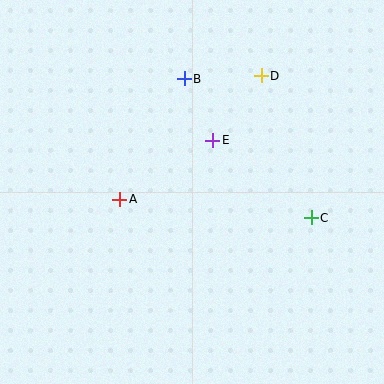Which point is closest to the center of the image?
Point E at (213, 140) is closest to the center.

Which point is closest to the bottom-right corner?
Point C is closest to the bottom-right corner.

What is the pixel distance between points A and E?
The distance between A and E is 110 pixels.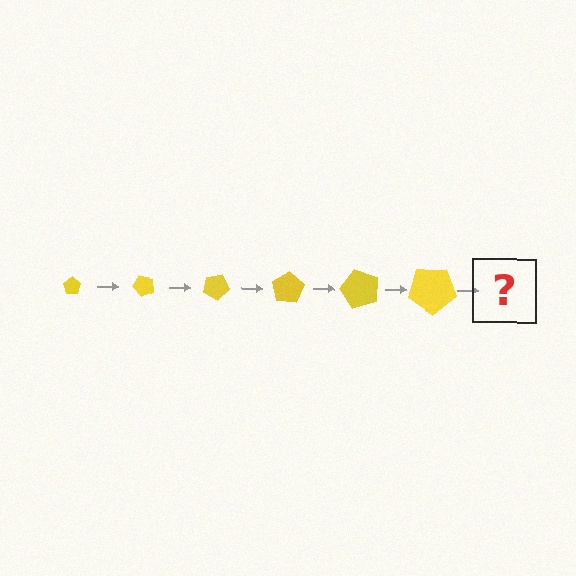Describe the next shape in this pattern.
It should be a pentagon, larger than the previous one and rotated 300 degrees from the start.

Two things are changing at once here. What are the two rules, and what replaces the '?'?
The two rules are that the pentagon grows larger each step and it rotates 50 degrees each step. The '?' should be a pentagon, larger than the previous one and rotated 300 degrees from the start.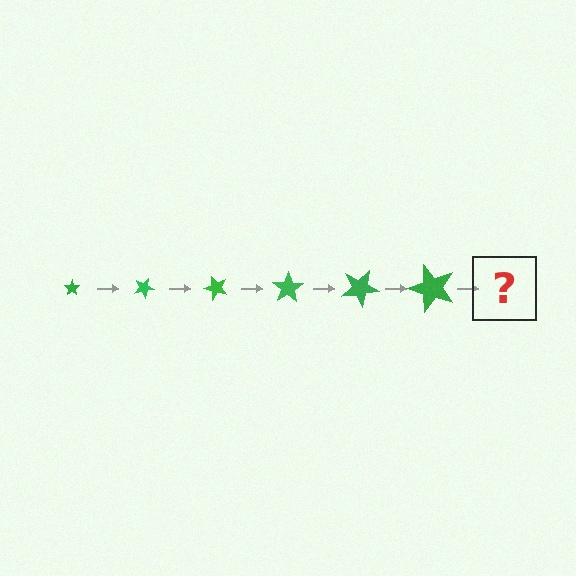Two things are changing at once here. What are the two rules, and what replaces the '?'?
The two rules are that the star grows larger each step and it rotates 25 degrees each step. The '?' should be a star, larger than the previous one and rotated 150 degrees from the start.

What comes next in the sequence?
The next element should be a star, larger than the previous one and rotated 150 degrees from the start.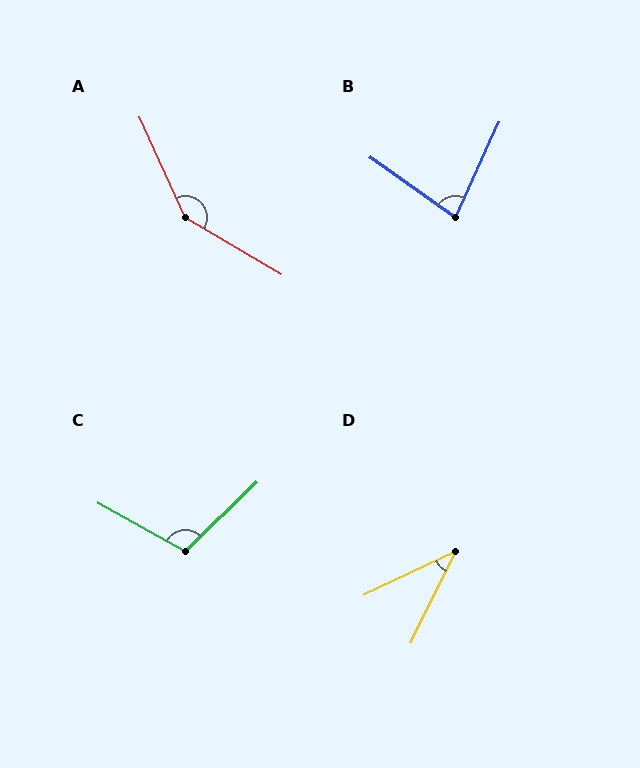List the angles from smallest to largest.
D (39°), B (79°), C (107°), A (145°).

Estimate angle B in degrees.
Approximately 79 degrees.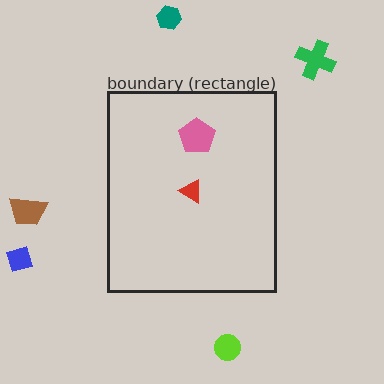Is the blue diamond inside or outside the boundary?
Outside.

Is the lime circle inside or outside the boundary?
Outside.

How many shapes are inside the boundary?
2 inside, 5 outside.